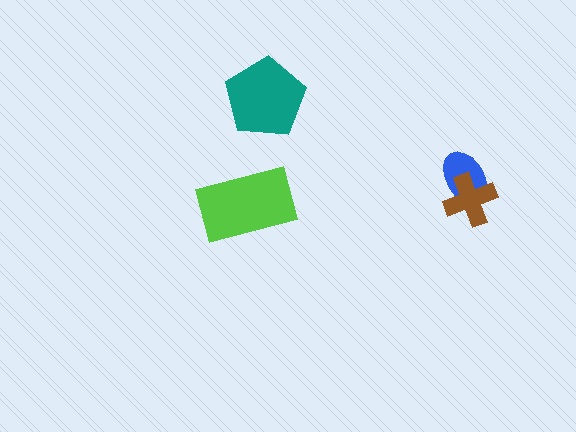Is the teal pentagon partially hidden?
No, no other shape covers it.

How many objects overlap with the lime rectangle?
0 objects overlap with the lime rectangle.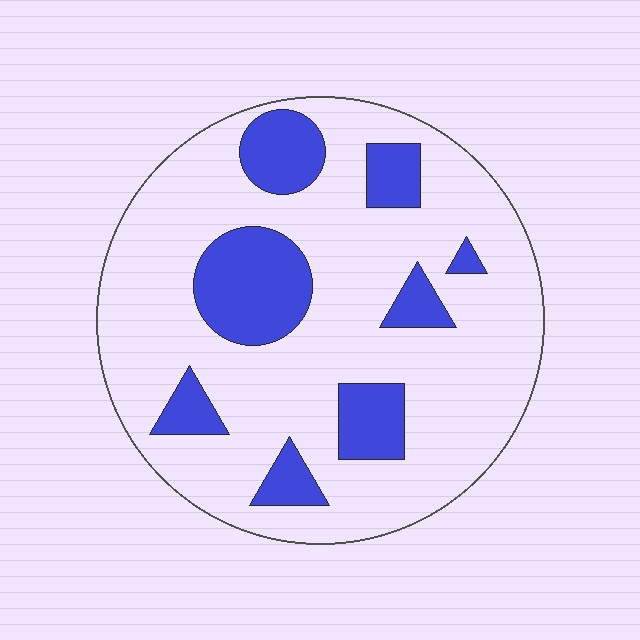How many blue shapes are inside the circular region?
8.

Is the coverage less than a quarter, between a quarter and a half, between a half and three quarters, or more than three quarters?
Less than a quarter.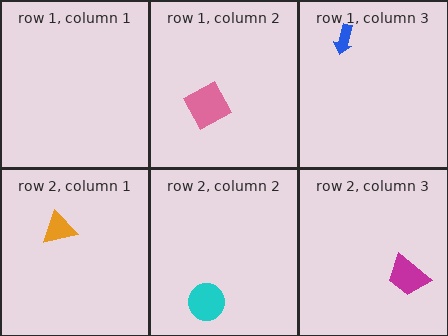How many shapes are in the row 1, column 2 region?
1.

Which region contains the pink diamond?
The row 1, column 2 region.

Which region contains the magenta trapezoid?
The row 2, column 3 region.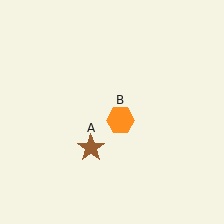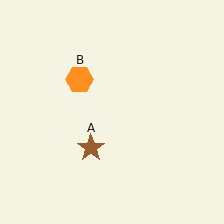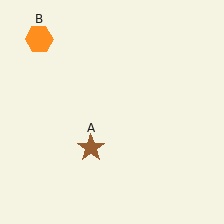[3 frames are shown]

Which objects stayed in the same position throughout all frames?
Brown star (object A) remained stationary.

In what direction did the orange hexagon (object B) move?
The orange hexagon (object B) moved up and to the left.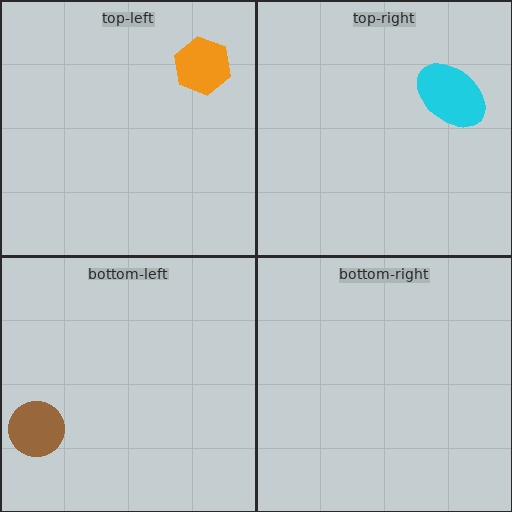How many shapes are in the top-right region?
1.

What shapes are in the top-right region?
The cyan ellipse.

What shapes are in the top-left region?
The orange hexagon.